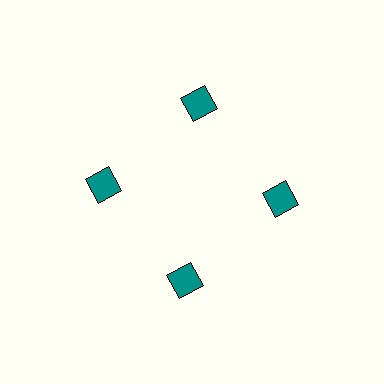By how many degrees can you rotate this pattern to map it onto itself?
The pattern maps onto itself every 90 degrees of rotation.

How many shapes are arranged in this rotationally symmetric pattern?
There are 4 shapes, arranged in 4 groups of 1.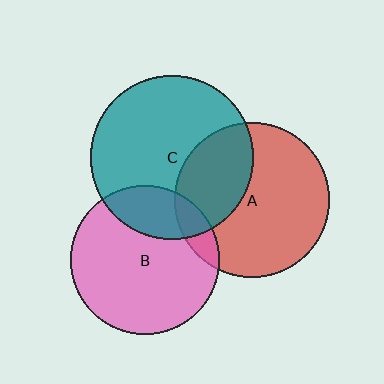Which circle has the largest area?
Circle C (teal).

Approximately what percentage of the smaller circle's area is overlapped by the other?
Approximately 35%.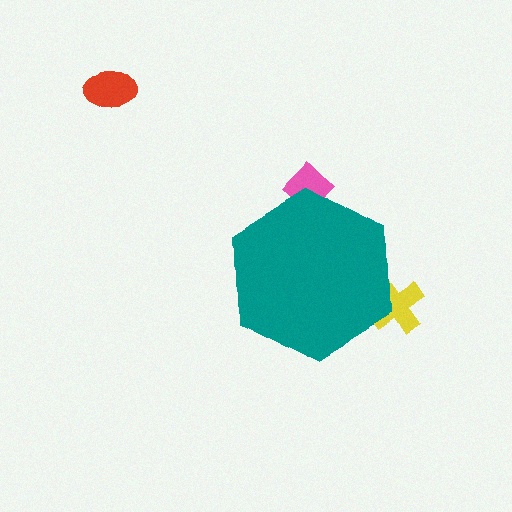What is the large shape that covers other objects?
A teal hexagon.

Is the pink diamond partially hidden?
Yes, the pink diamond is partially hidden behind the teal hexagon.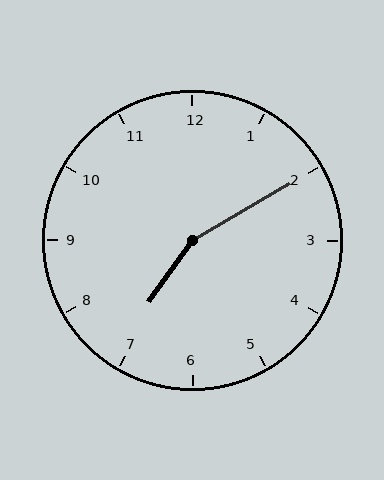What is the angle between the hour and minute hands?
Approximately 155 degrees.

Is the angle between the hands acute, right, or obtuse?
It is obtuse.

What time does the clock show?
7:10.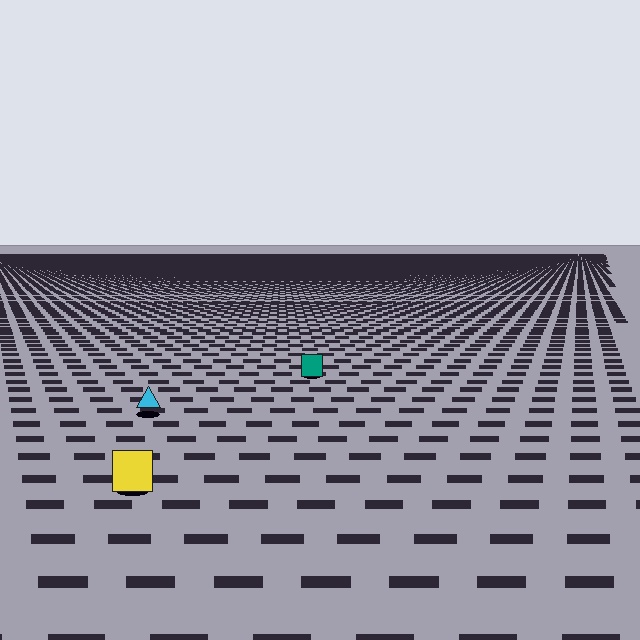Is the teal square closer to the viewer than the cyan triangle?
No. The cyan triangle is closer — you can tell from the texture gradient: the ground texture is coarser near it.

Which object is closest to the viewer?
The yellow square is closest. The texture marks near it are larger and more spread out.